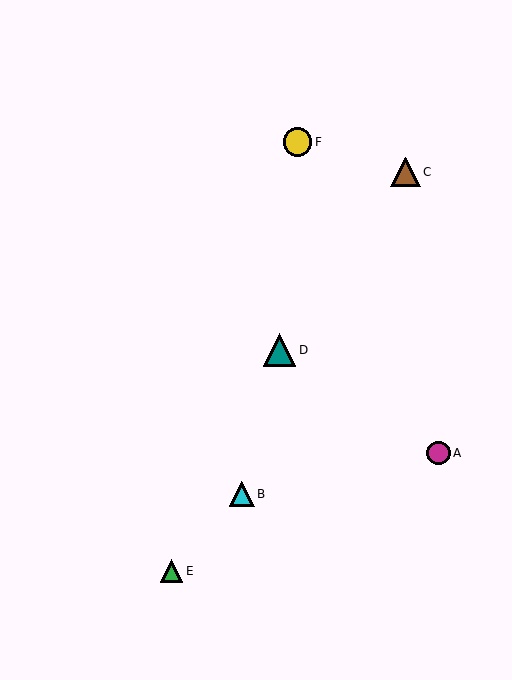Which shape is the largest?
The teal triangle (labeled D) is the largest.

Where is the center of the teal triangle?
The center of the teal triangle is at (279, 350).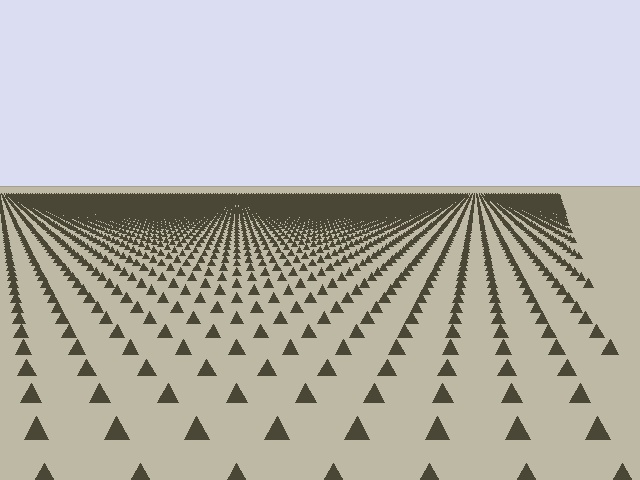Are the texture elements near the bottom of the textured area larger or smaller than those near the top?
Larger. Near the bottom, elements are closer to the viewer and appear at a bigger on-screen size.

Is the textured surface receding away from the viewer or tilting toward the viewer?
The surface is receding away from the viewer. Texture elements get smaller and denser toward the top.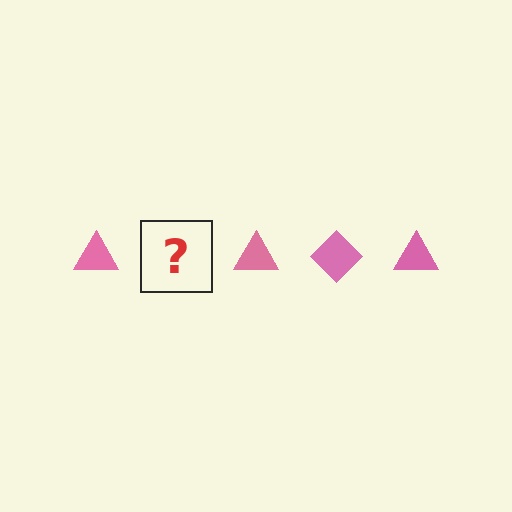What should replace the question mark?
The question mark should be replaced with a pink diamond.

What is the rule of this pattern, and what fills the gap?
The rule is that the pattern cycles through triangle, diamond shapes in pink. The gap should be filled with a pink diamond.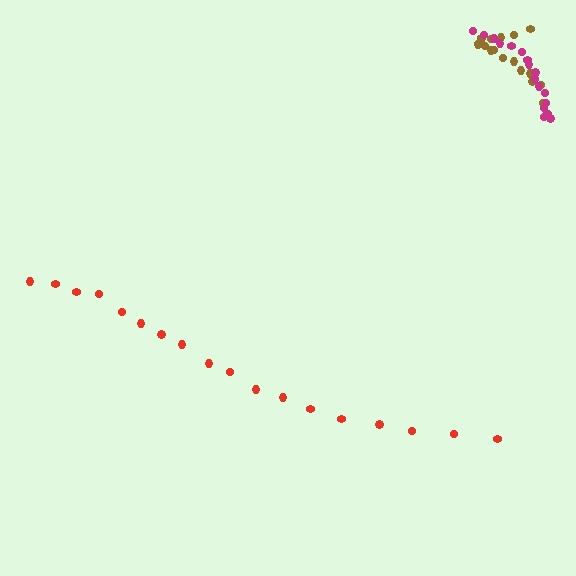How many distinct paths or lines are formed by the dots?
There are 3 distinct paths.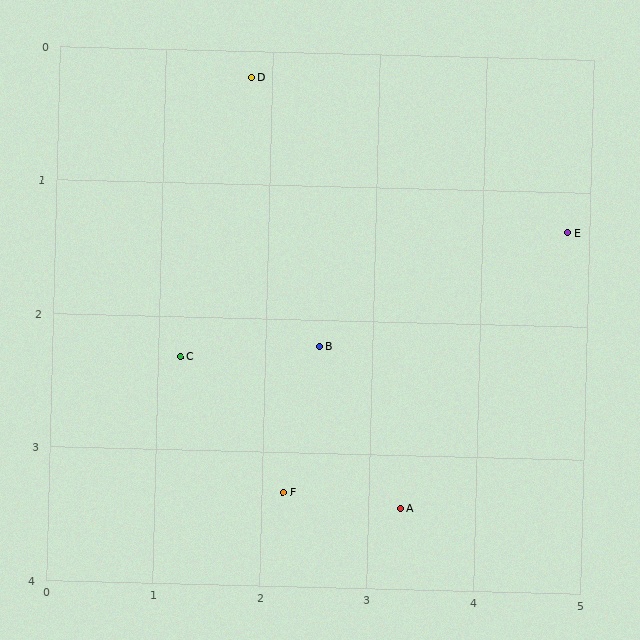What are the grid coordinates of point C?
Point C is at approximately (1.2, 2.3).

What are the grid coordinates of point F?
Point F is at approximately (2.2, 3.3).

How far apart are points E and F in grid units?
Points E and F are about 3.3 grid units apart.